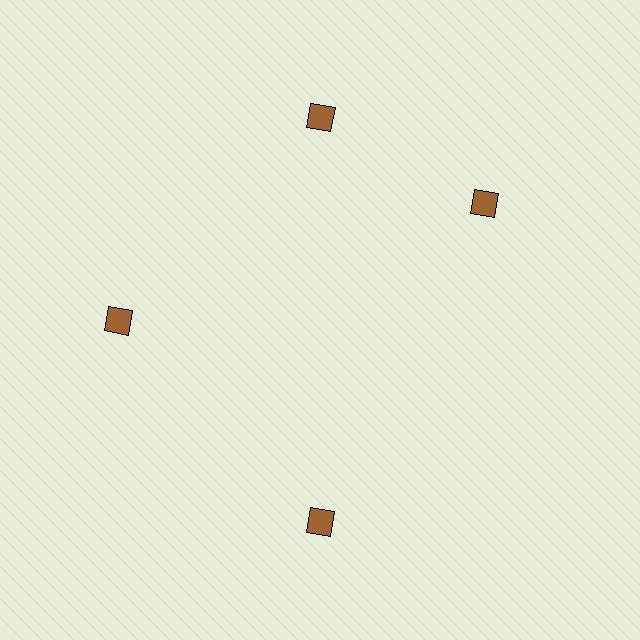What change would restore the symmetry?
The symmetry would be restored by rotating it back into even spacing with its neighbors so that all 4 diamonds sit at equal angles and equal distance from the center.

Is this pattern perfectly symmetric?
No. The 4 brown diamonds are arranged in a ring, but one element near the 3 o'clock position is rotated out of alignment along the ring, breaking the 4-fold rotational symmetry.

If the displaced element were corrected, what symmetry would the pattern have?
It would have 4-fold rotational symmetry — the pattern would map onto itself every 90 degrees.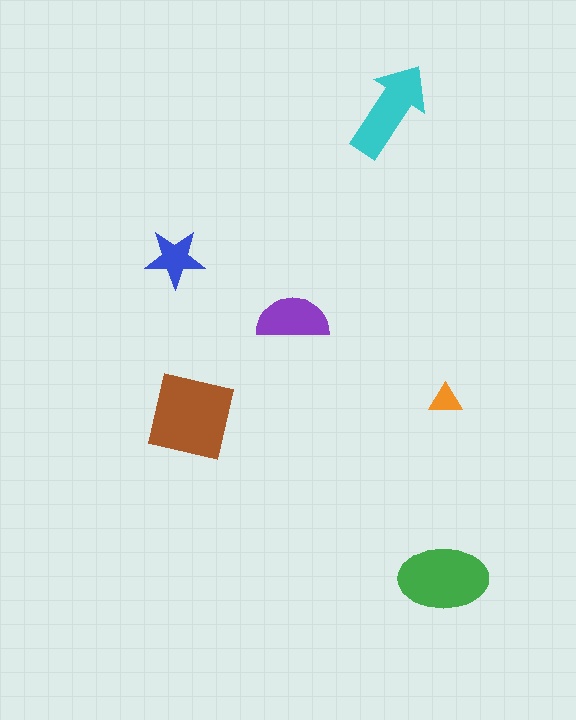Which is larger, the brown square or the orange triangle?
The brown square.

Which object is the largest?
The brown square.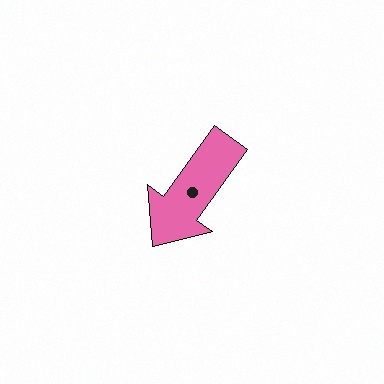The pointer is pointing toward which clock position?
Roughly 7 o'clock.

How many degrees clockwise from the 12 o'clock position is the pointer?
Approximately 216 degrees.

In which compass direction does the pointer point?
Southwest.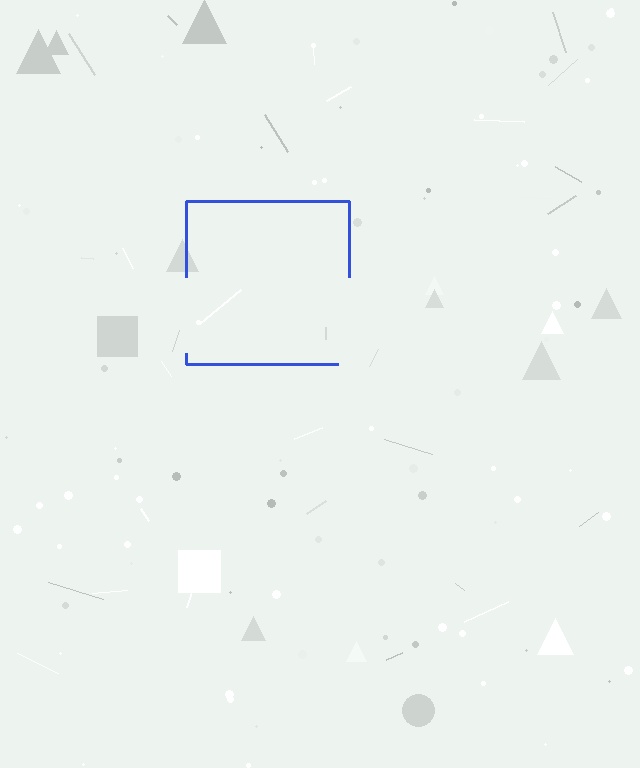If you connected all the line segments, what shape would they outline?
They would outline a square.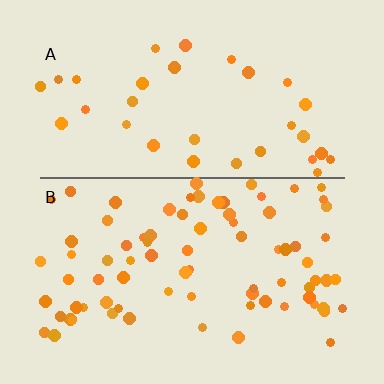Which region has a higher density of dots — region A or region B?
B (the bottom).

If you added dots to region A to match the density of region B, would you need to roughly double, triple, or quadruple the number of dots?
Approximately double.